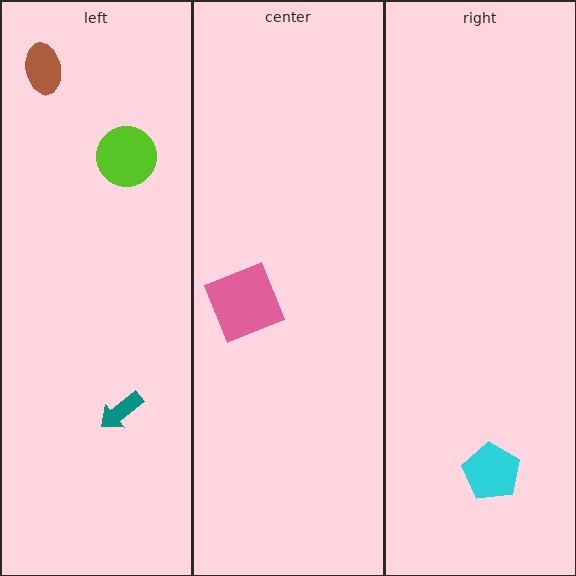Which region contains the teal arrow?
The left region.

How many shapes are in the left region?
3.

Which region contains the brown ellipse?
The left region.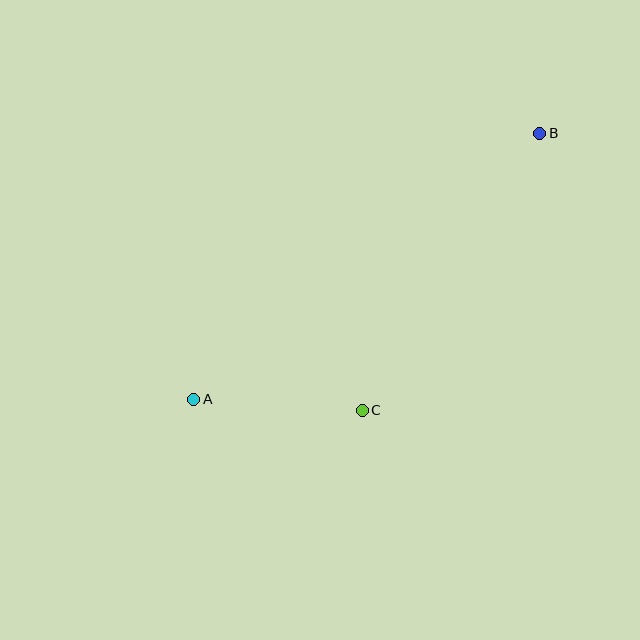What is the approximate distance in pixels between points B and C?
The distance between B and C is approximately 329 pixels.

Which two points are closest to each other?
Points A and C are closest to each other.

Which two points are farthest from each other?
Points A and B are farthest from each other.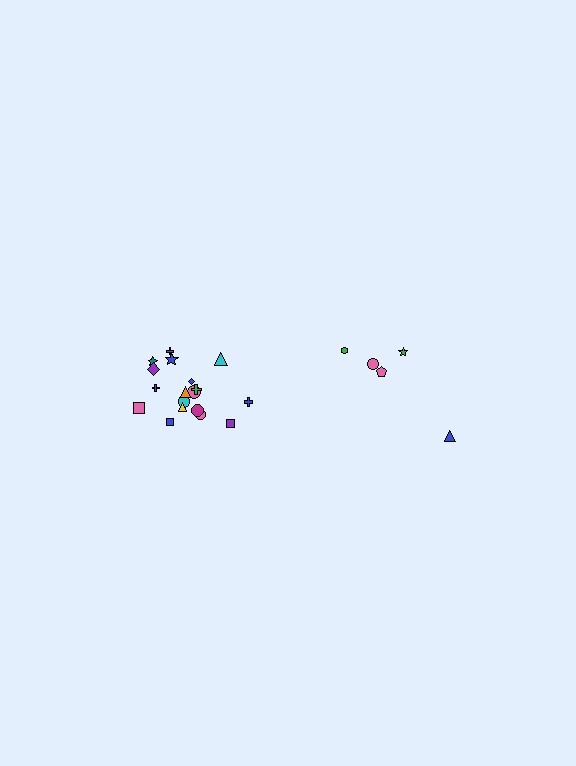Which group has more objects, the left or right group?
The left group.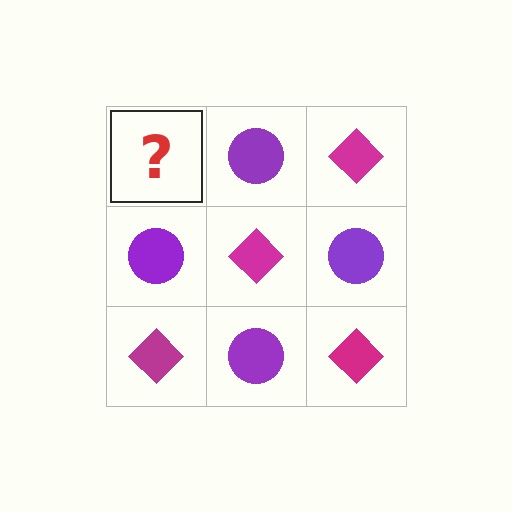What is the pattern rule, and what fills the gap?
The rule is that it alternates magenta diamond and purple circle in a checkerboard pattern. The gap should be filled with a magenta diamond.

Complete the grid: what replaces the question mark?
The question mark should be replaced with a magenta diamond.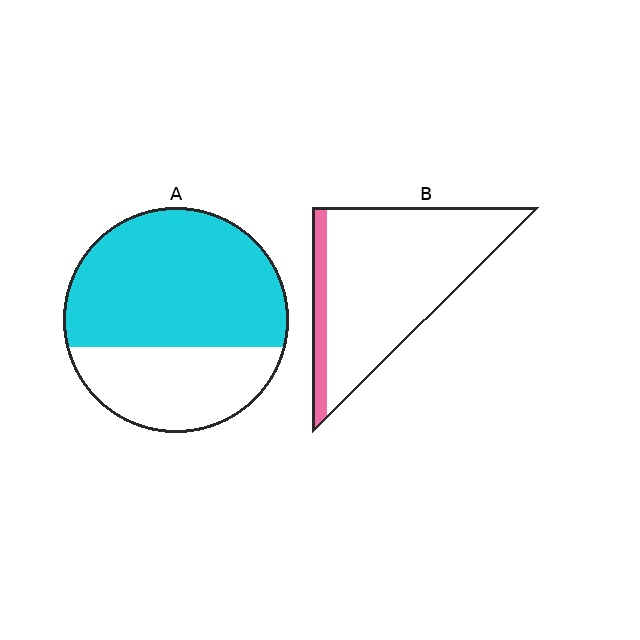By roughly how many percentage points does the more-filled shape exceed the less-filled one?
By roughly 50 percentage points (A over B).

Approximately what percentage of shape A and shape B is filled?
A is approximately 65% and B is approximately 15%.